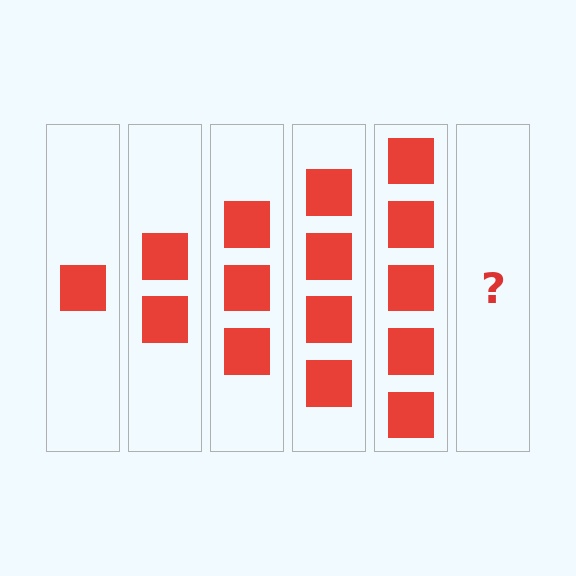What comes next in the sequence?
The next element should be 6 squares.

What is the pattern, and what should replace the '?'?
The pattern is that each step adds one more square. The '?' should be 6 squares.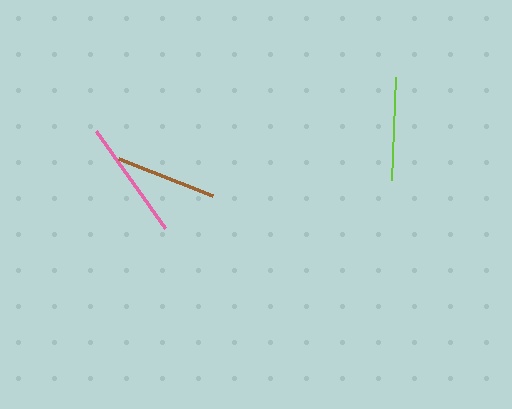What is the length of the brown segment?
The brown segment is approximately 101 pixels long.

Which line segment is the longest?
The pink line is the longest at approximately 119 pixels.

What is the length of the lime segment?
The lime segment is approximately 102 pixels long.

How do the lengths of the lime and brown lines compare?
The lime and brown lines are approximately the same length.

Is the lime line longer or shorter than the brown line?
The lime line is longer than the brown line.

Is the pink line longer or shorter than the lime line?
The pink line is longer than the lime line.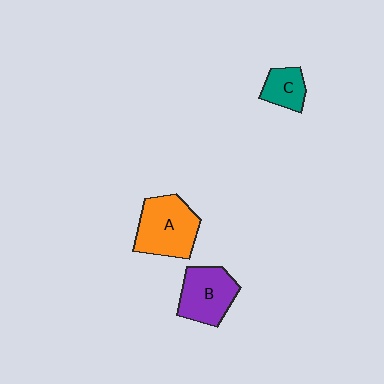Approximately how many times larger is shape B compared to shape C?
Approximately 1.8 times.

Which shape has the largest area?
Shape A (orange).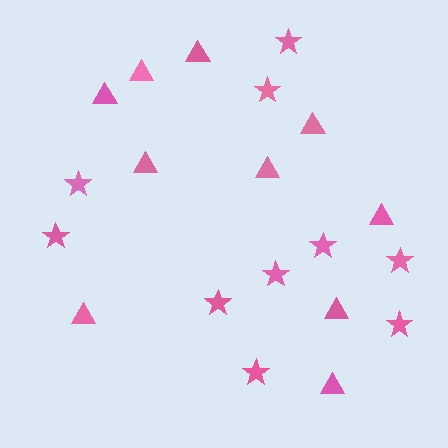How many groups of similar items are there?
There are 2 groups: one group of triangles (10) and one group of stars (10).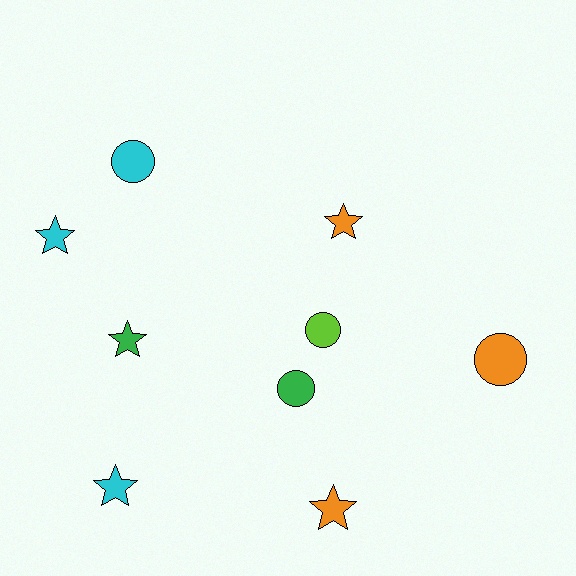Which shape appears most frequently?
Star, with 5 objects.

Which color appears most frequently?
Cyan, with 3 objects.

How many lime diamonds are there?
There are no lime diamonds.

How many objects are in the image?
There are 9 objects.